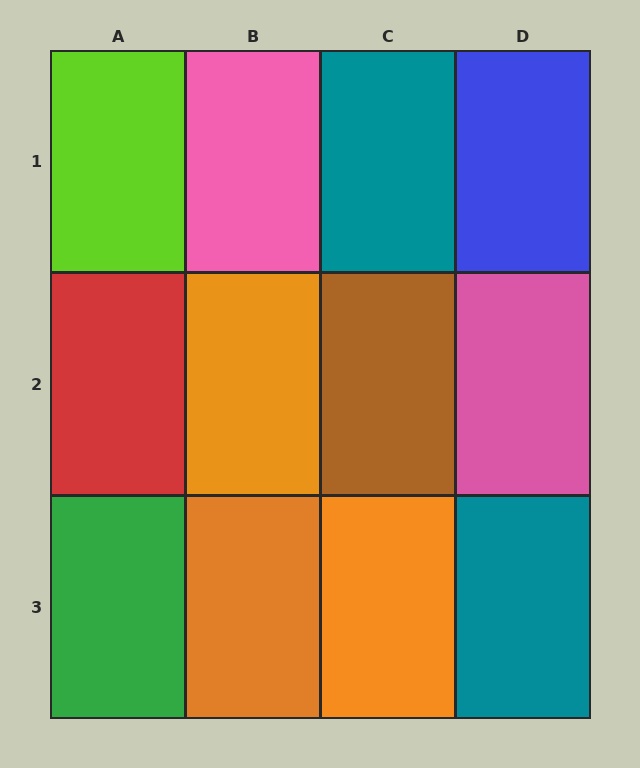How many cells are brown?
1 cell is brown.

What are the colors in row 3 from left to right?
Green, orange, orange, teal.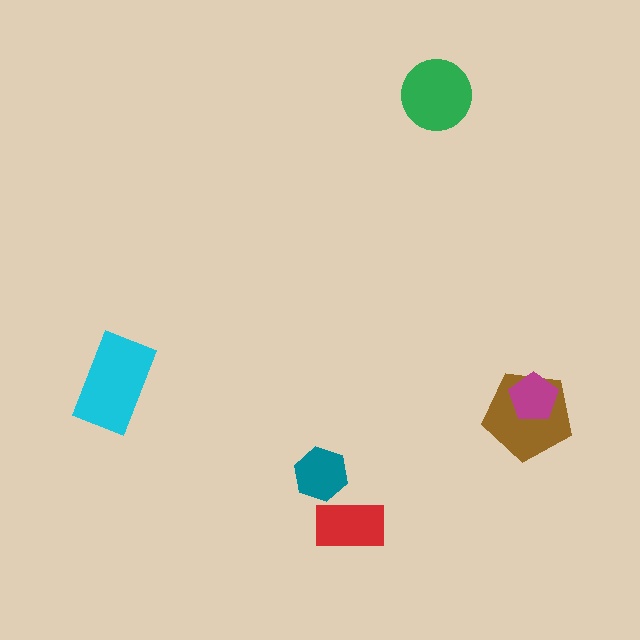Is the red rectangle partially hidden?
No, no other shape covers it.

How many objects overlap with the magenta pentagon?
1 object overlaps with the magenta pentagon.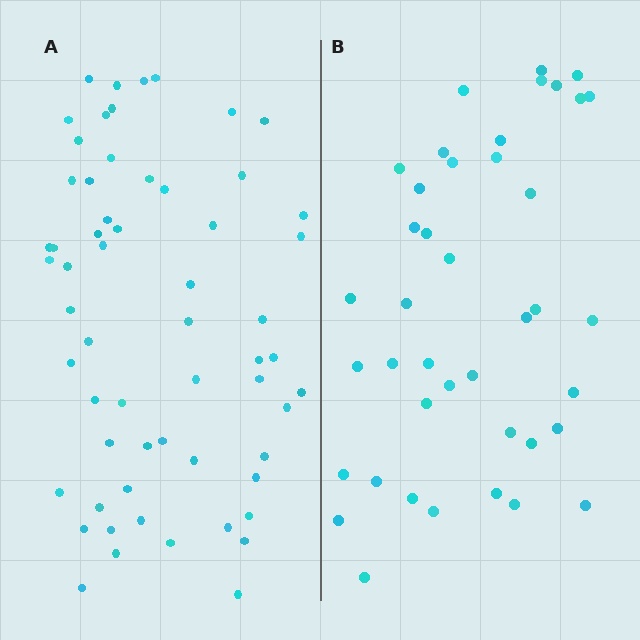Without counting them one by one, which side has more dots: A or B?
Region A (the left region) has more dots.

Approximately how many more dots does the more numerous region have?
Region A has approximately 20 more dots than region B.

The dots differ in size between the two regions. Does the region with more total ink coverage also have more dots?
No. Region B has more total ink coverage because its dots are larger, but region A actually contains more individual dots. Total area can be misleading — the number of items is what matters here.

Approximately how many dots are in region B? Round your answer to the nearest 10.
About 40 dots. (The exact count is 41, which rounds to 40.)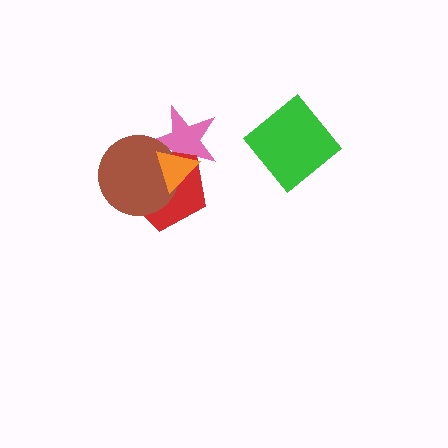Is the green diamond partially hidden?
No, no other shape covers it.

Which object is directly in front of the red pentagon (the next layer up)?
The brown circle is directly in front of the red pentagon.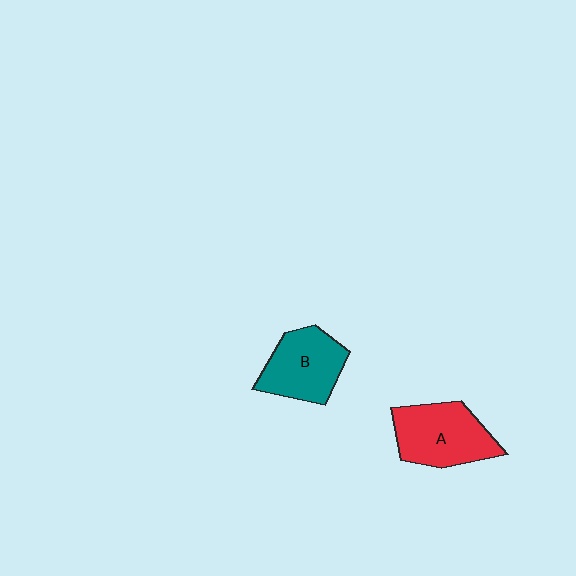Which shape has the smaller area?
Shape B (teal).